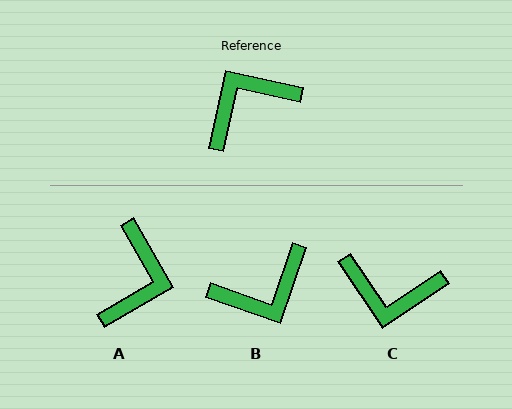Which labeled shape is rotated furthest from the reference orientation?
B, about 174 degrees away.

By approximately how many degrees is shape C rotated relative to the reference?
Approximately 137 degrees counter-clockwise.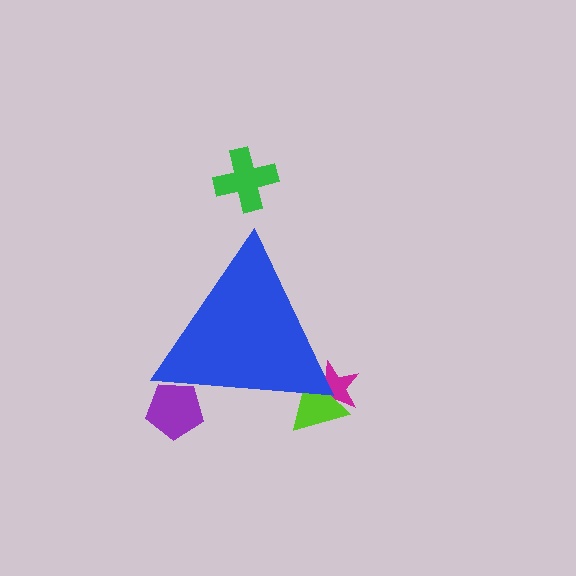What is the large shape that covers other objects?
A blue triangle.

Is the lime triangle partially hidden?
Yes, the lime triangle is partially hidden behind the blue triangle.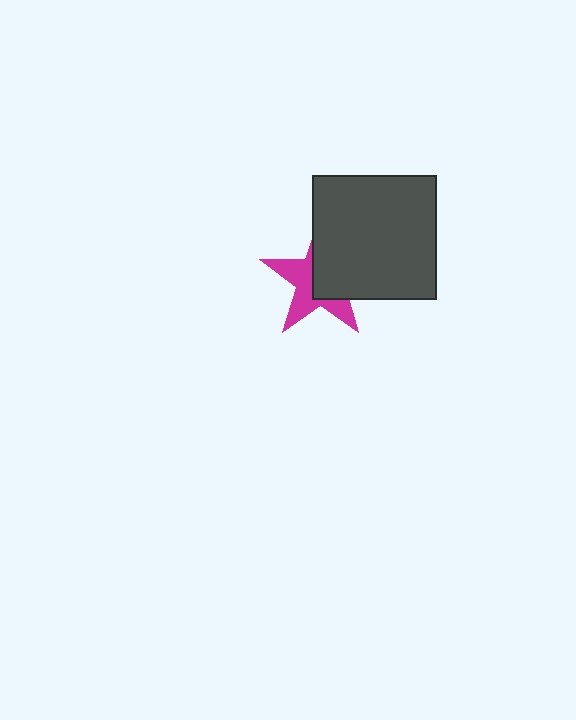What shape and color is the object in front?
The object in front is a dark gray square.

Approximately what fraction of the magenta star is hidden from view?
Roughly 51% of the magenta star is hidden behind the dark gray square.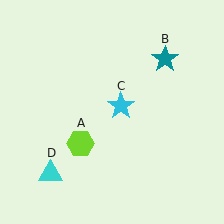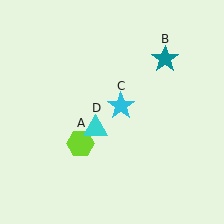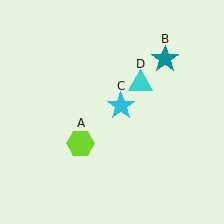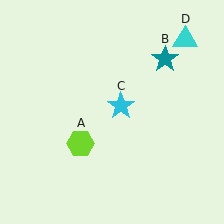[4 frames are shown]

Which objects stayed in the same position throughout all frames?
Lime hexagon (object A) and teal star (object B) and cyan star (object C) remained stationary.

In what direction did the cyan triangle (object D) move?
The cyan triangle (object D) moved up and to the right.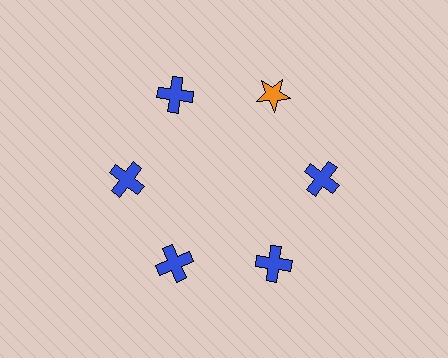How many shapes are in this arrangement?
There are 6 shapes arranged in a ring pattern.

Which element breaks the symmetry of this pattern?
The orange star at roughly the 1 o'clock position breaks the symmetry. All other shapes are blue crosses.